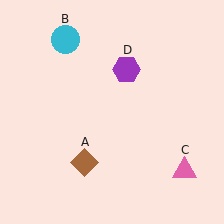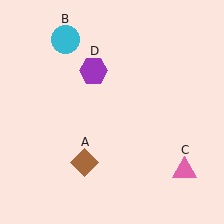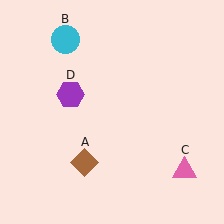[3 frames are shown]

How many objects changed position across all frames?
1 object changed position: purple hexagon (object D).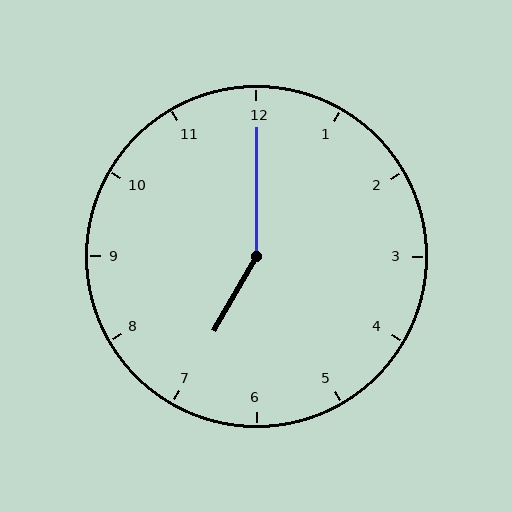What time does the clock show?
7:00.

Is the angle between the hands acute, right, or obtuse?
It is obtuse.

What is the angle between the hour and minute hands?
Approximately 150 degrees.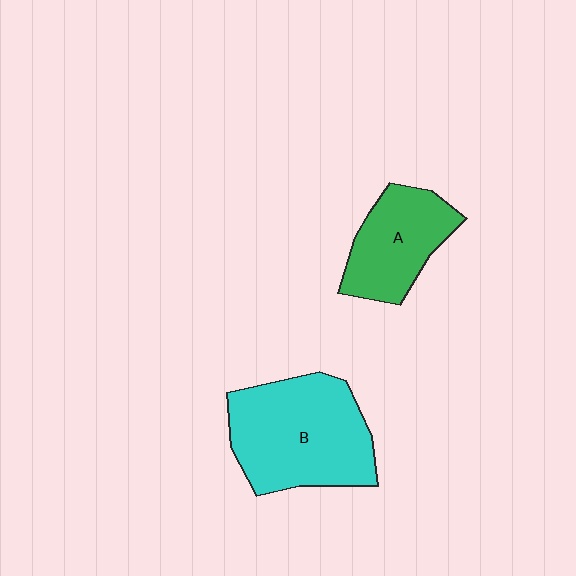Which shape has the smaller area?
Shape A (green).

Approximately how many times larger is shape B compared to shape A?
Approximately 1.6 times.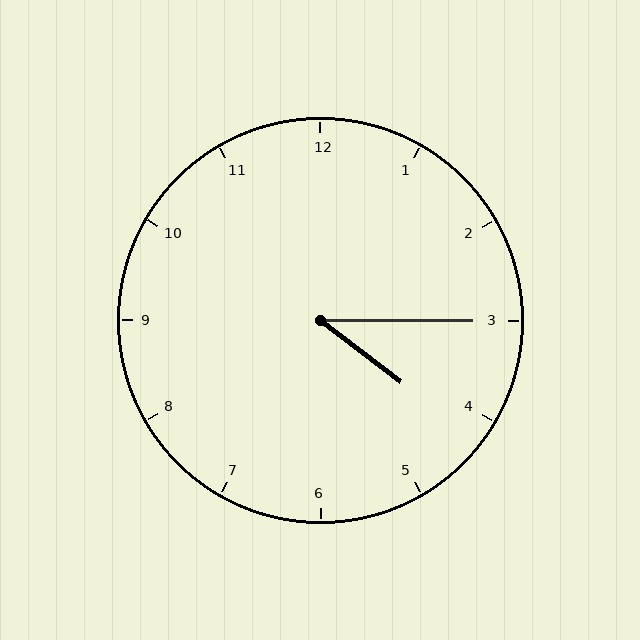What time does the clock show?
4:15.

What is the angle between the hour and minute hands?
Approximately 38 degrees.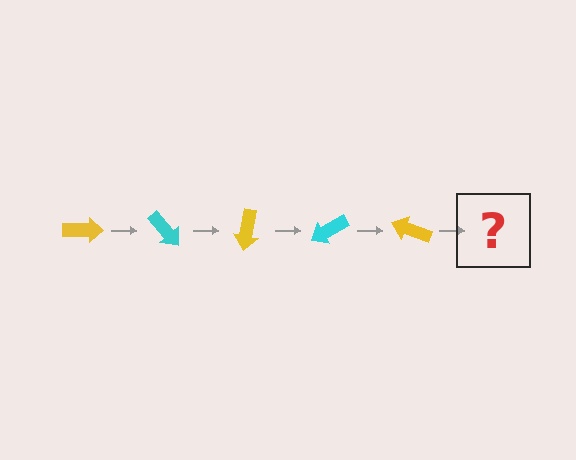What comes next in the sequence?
The next element should be a cyan arrow, rotated 250 degrees from the start.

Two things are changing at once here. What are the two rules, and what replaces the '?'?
The two rules are that it rotates 50 degrees each step and the color cycles through yellow and cyan. The '?' should be a cyan arrow, rotated 250 degrees from the start.